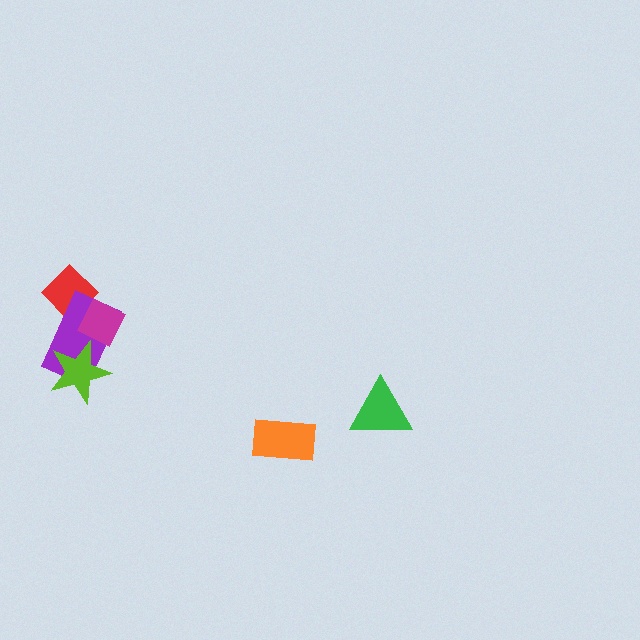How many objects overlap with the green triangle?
0 objects overlap with the green triangle.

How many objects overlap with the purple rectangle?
3 objects overlap with the purple rectangle.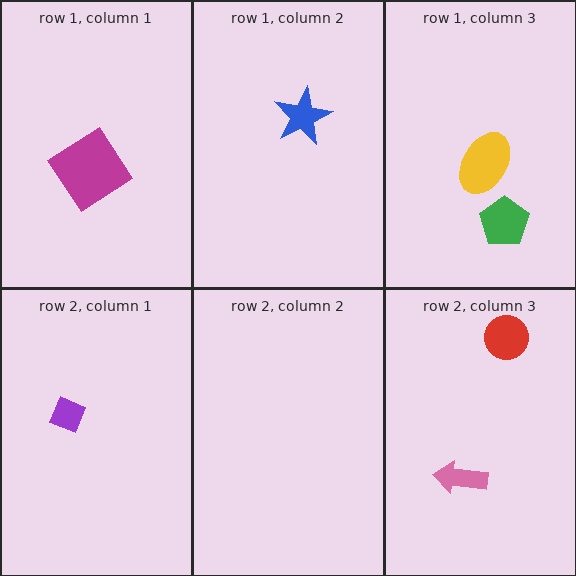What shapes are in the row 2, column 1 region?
The purple diamond.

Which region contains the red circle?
The row 2, column 3 region.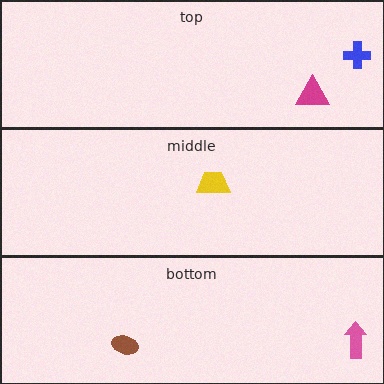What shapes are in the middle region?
The yellow trapezoid.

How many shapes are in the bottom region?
2.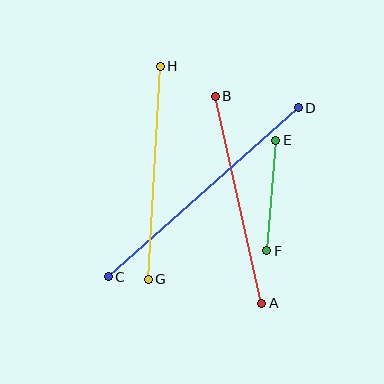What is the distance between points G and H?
The distance is approximately 213 pixels.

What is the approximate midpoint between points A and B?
The midpoint is at approximately (239, 200) pixels.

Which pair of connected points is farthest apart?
Points C and D are farthest apart.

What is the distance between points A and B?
The distance is approximately 212 pixels.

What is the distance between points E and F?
The distance is approximately 111 pixels.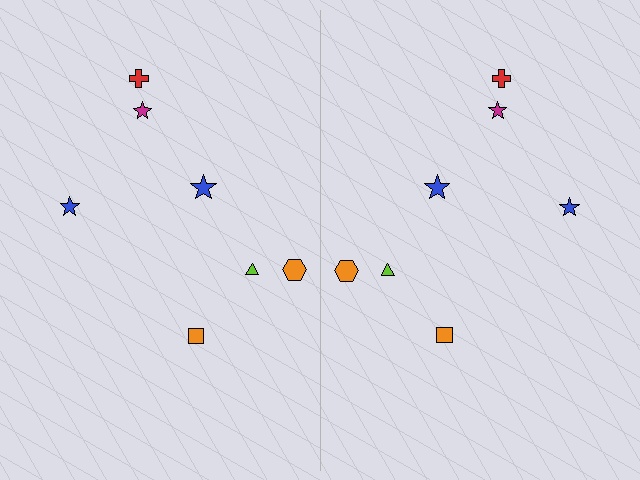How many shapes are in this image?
There are 14 shapes in this image.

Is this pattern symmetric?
Yes, this pattern has bilateral (reflection) symmetry.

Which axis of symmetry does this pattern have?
The pattern has a vertical axis of symmetry running through the center of the image.